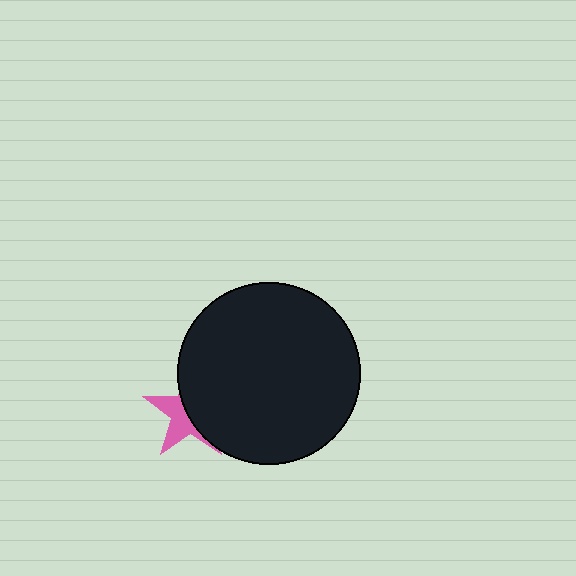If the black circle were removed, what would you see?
You would see the complete pink star.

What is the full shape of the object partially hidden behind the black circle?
The partially hidden object is a pink star.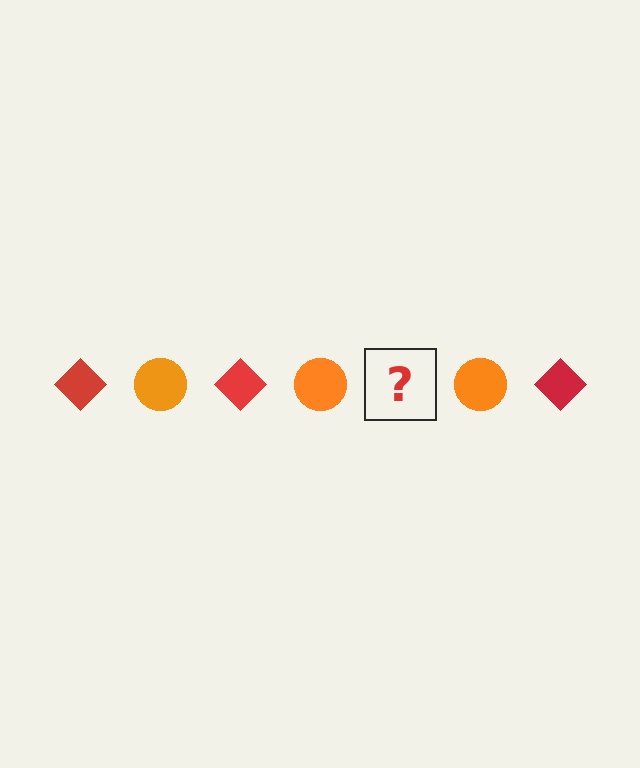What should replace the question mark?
The question mark should be replaced with a red diamond.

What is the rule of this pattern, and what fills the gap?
The rule is that the pattern alternates between red diamond and orange circle. The gap should be filled with a red diamond.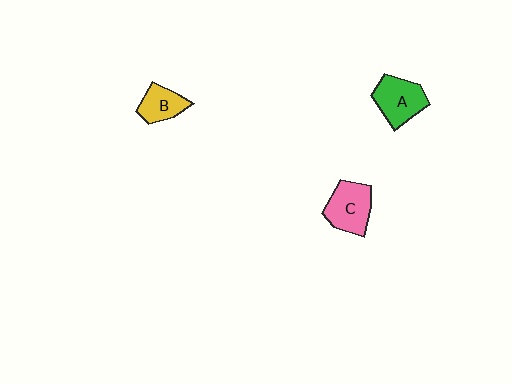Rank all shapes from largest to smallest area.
From largest to smallest: C (pink), A (green), B (yellow).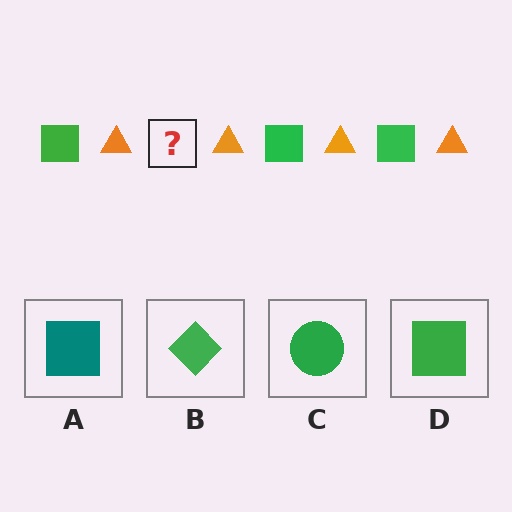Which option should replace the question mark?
Option D.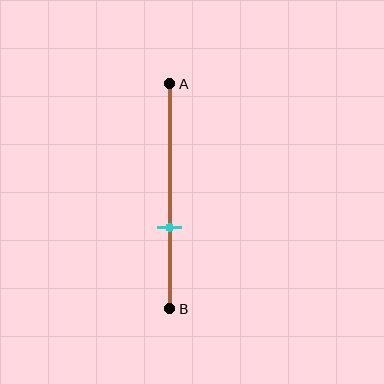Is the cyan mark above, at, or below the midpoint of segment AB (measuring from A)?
The cyan mark is below the midpoint of segment AB.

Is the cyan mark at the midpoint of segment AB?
No, the mark is at about 65% from A, not at the 50% midpoint.